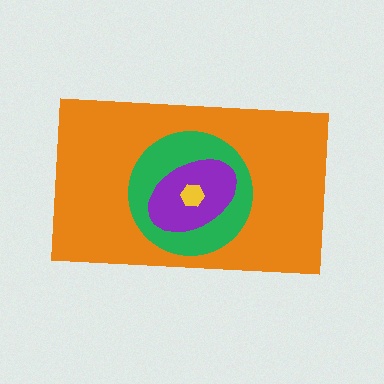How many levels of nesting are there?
4.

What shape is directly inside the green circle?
The purple ellipse.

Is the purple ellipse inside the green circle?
Yes.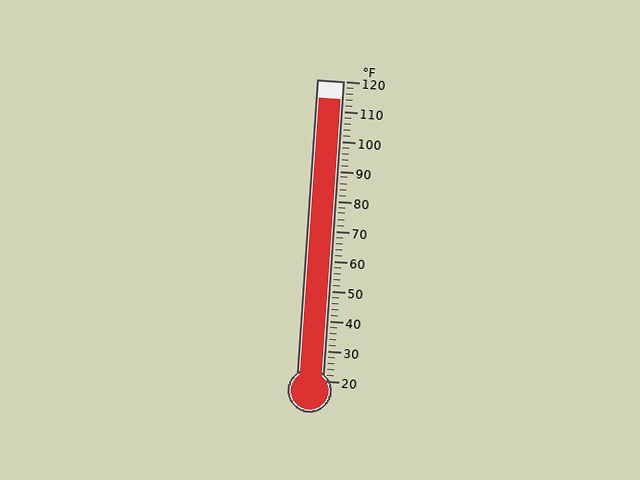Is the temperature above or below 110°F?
The temperature is above 110°F.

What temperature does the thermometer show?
The thermometer shows approximately 114°F.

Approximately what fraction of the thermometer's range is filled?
The thermometer is filled to approximately 95% of its range.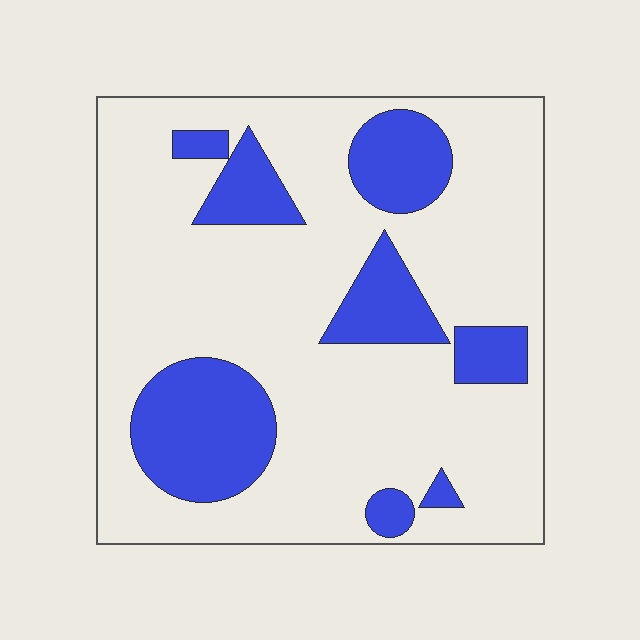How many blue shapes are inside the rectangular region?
8.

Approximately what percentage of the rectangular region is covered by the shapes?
Approximately 25%.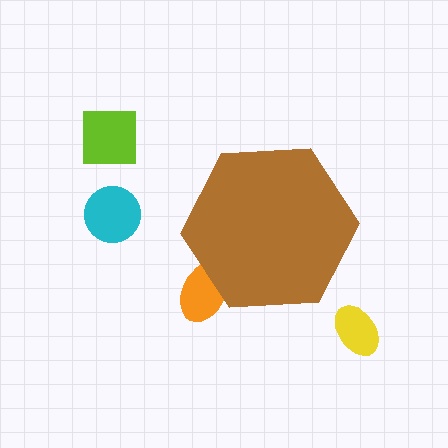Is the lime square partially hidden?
No, the lime square is fully visible.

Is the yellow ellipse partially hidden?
No, the yellow ellipse is fully visible.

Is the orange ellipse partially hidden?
Yes, the orange ellipse is partially hidden behind the brown hexagon.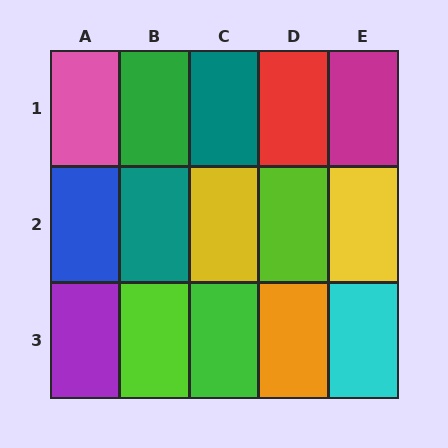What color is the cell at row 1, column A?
Pink.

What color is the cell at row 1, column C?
Teal.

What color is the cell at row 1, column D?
Red.